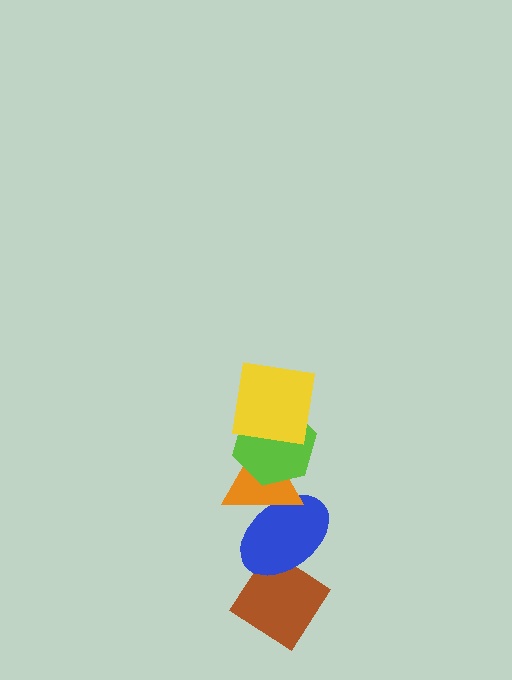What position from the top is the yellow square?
The yellow square is 1st from the top.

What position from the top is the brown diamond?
The brown diamond is 5th from the top.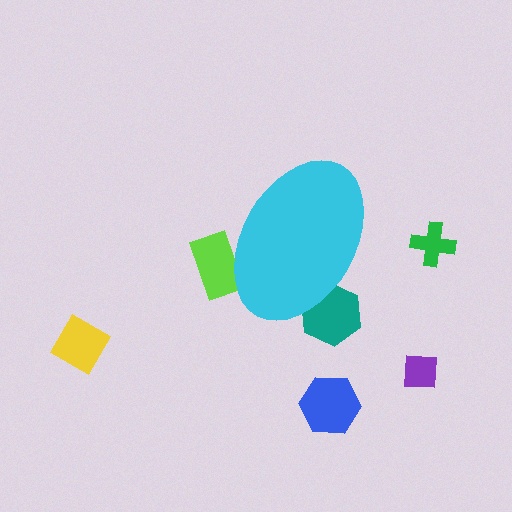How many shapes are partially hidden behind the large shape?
2 shapes are partially hidden.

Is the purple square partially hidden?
No, the purple square is fully visible.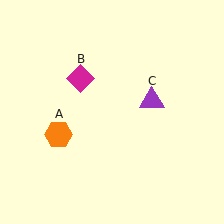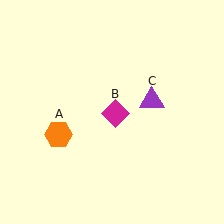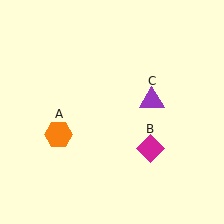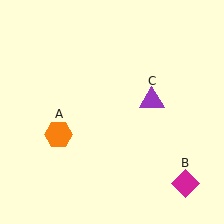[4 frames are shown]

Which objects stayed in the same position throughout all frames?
Orange hexagon (object A) and purple triangle (object C) remained stationary.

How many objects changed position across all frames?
1 object changed position: magenta diamond (object B).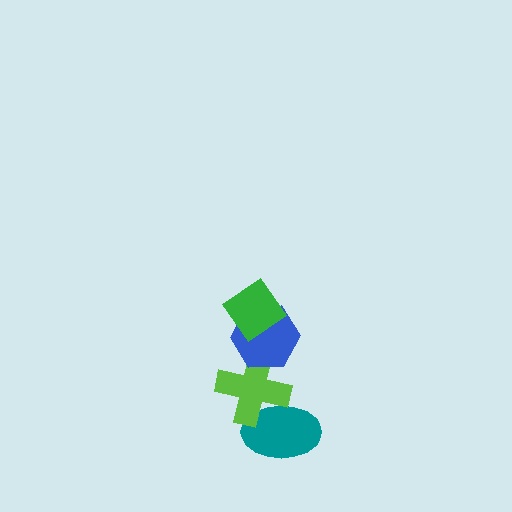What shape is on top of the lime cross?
The blue hexagon is on top of the lime cross.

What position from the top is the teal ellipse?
The teal ellipse is 4th from the top.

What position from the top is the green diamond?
The green diamond is 1st from the top.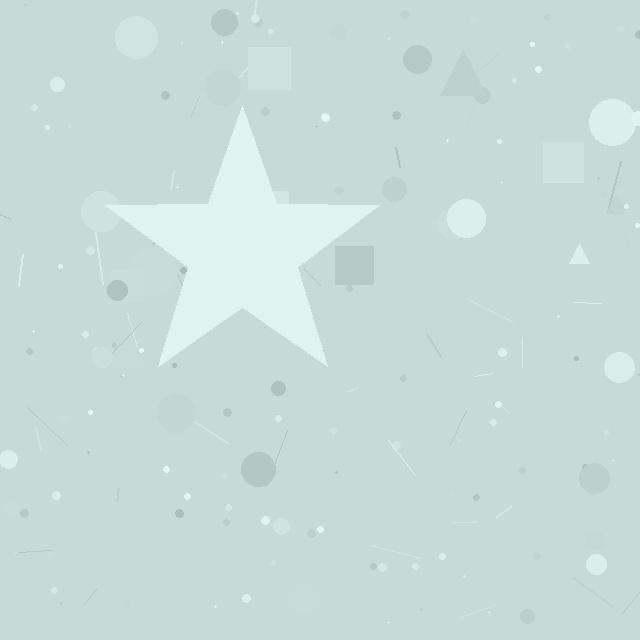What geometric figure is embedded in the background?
A star is embedded in the background.